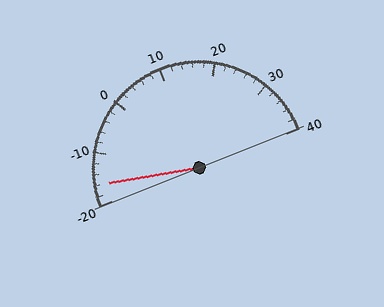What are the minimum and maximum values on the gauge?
The gauge ranges from -20 to 40.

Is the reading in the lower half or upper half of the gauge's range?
The reading is in the lower half of the range (-20 to 40).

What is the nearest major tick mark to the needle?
The nearest major tick mark is -20.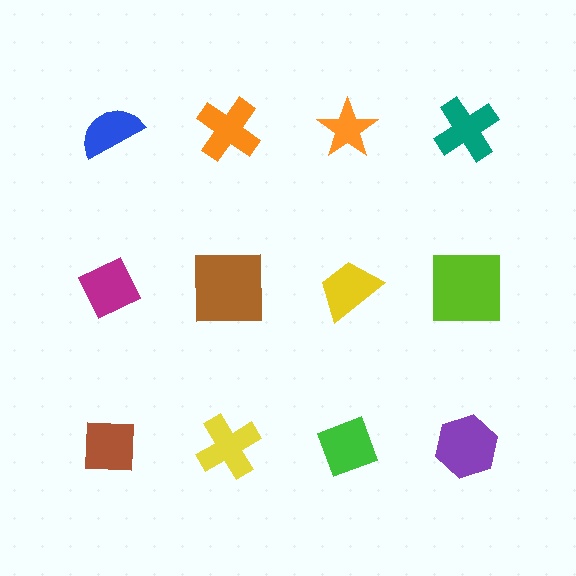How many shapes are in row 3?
4 shapes.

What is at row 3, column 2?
A yellow cross.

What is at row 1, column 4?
A teal cross.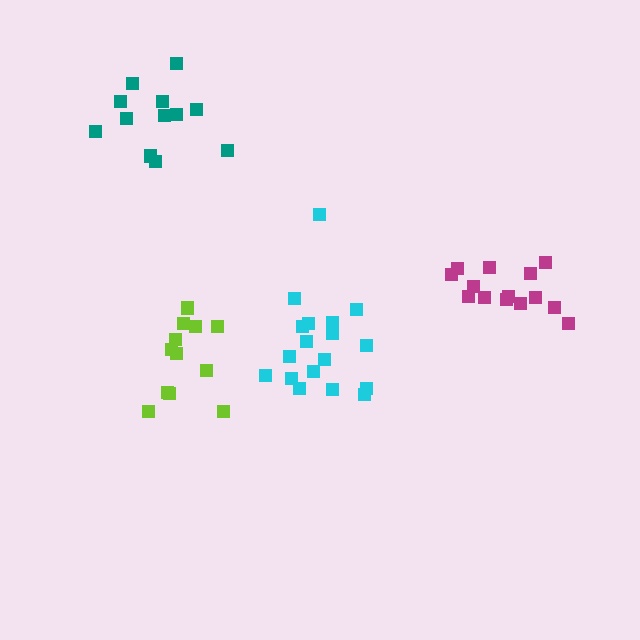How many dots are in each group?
Group 1: 12 dots, Group 2: 18 dots, Group 3: 12 dots, Group 4: 14 dots (56 total).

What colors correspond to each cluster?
The clusters are colored: teal, cyan, lime, magenta.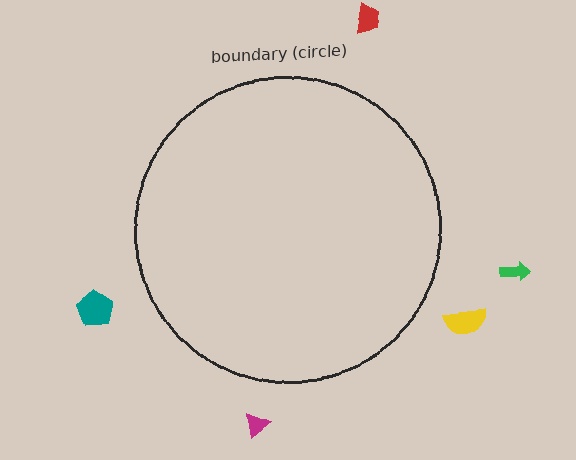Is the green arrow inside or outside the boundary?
Outside.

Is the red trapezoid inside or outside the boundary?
Outside.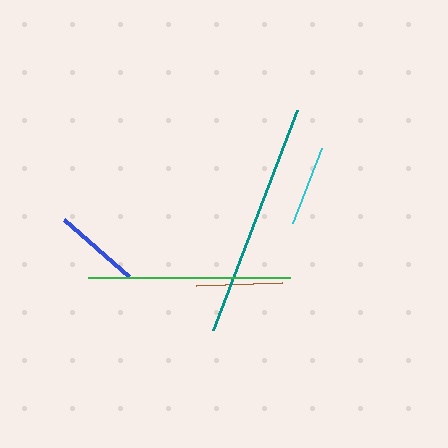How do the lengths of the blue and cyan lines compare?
The blue and cyan lines are approximately the same length.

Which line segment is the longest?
The teal line is the longest at approximately 235 pixels.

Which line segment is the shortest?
The cyan line is the shortest at approximately 80 pixels.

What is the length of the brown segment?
The brown segment is approximately 85 pixels long.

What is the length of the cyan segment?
The cyan segment is approximately 80 pixels long.